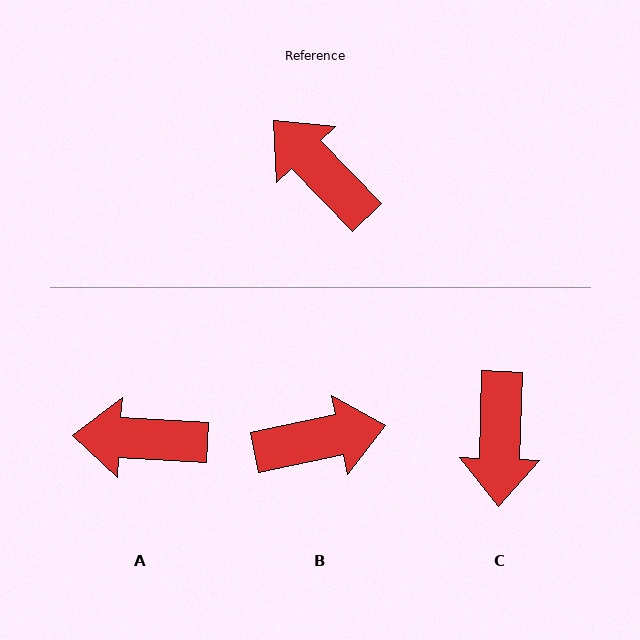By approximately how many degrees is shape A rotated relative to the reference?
Approximately 43 degrees counter-clockwise.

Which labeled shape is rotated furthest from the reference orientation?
C, about 134 degrees away.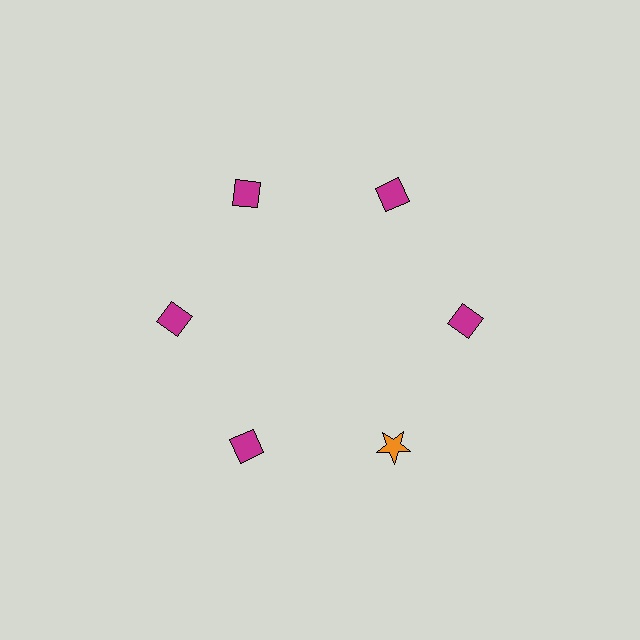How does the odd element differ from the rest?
It differs in both color (orange instead of magenta) and shape (star instead of diamond).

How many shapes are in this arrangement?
There are 6 shapes arranged in a ring pattern.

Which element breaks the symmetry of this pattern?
The orange star at roughly the 5 o'clock position breaks the symmetry. All other shapes are magenta diamonds.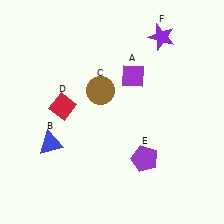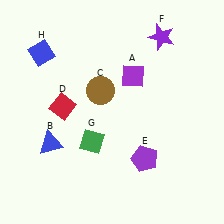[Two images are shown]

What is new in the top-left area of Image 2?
A blue diamond (H) was added in the top-left area of Image 2.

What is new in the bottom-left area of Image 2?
A green diamond (G) was added in the bottom-left area of Image 2.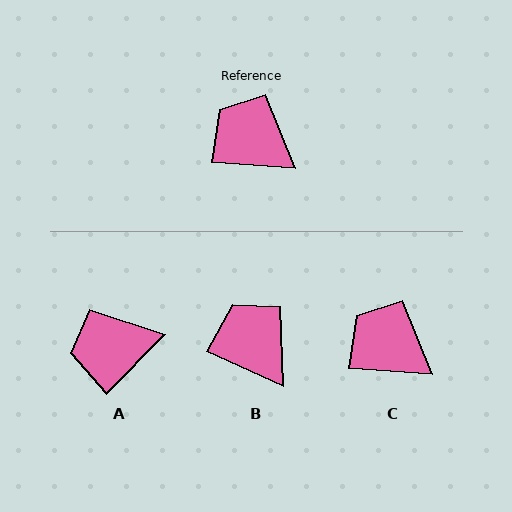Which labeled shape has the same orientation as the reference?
C.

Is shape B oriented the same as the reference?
No, it is off by about 21 degrees.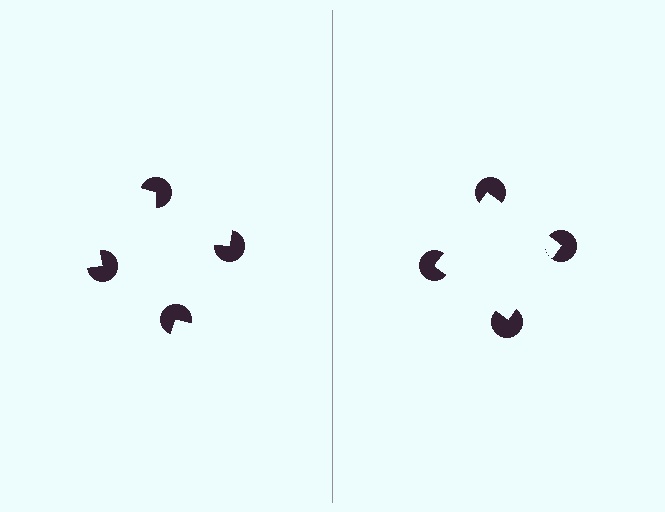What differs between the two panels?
The pac-man discs are positioned identically on both sides; only the wedge orientations differ. On the right they align to a square; on the left they are misaligned.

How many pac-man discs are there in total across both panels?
8 — 4 on each side.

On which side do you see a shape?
An illusory square appears on the right side. On the left side the wedge cuts are rotated, so no coherent shape forms.